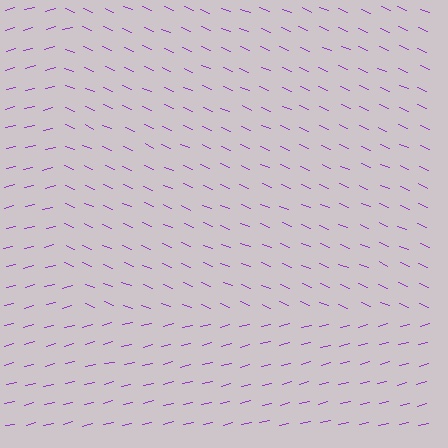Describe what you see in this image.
The image is filled with small purple line segments. A rectangle region in the image has lines oriented differently from the surrounding lines, creating a visible texture boundary.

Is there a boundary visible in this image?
Yes, there is a texture boundary formed by a change in line orientation.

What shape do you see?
I see a rectangle.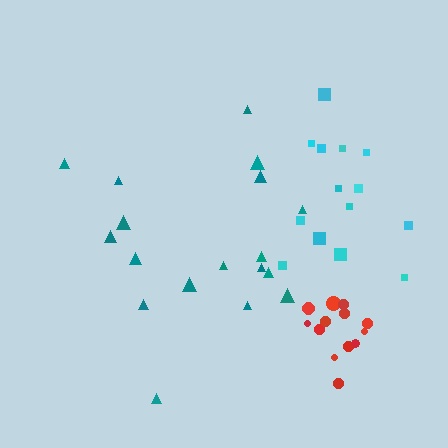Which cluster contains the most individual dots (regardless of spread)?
Teal (18).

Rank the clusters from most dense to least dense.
red, cyan, teal.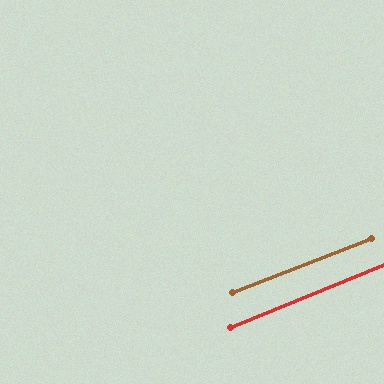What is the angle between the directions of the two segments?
Approximately 1 degree.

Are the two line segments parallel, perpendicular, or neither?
Parallel — their directions differ by only 0.9°.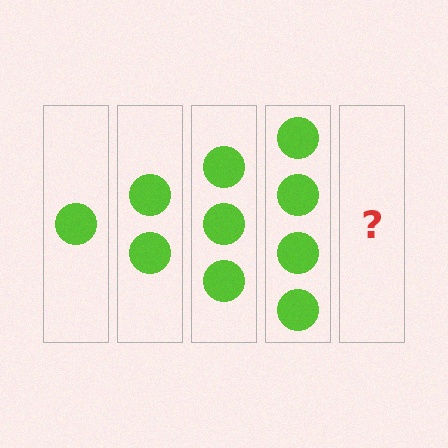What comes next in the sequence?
The next element should be 5 circles.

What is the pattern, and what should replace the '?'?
The pattern is that each step adds one more circle. The '?' should be 5 circles.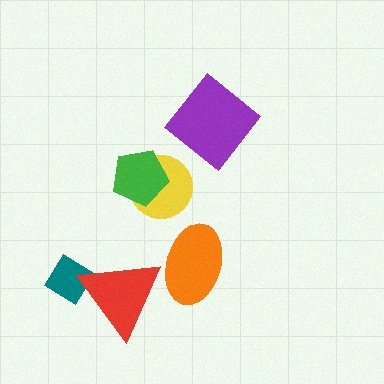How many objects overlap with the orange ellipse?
1 object overlaps with the orange ellipse.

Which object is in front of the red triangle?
The orange ellipse is in front of the red triangle.